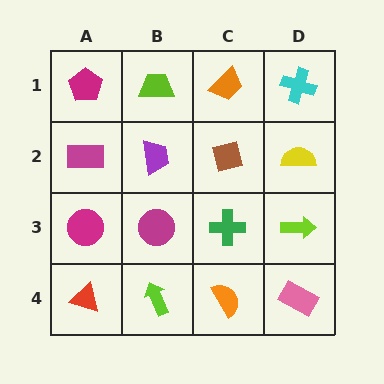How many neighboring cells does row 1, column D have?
2.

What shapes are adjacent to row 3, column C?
A brown square (row 2, column C), an orange semicircle (row 4, column C), a magenta circle (row 3, column B), a lime arrow (row 3, column D).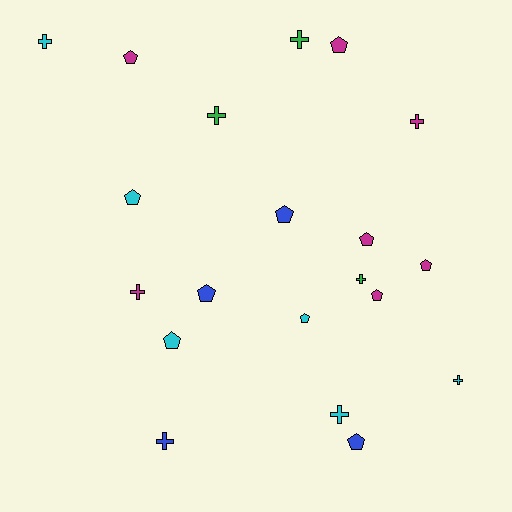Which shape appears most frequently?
Pentagon, with 11 objects.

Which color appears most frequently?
Magenta, with 7 objects.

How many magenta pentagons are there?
There are 5 magenta pentagons.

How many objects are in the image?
There are 20 objects.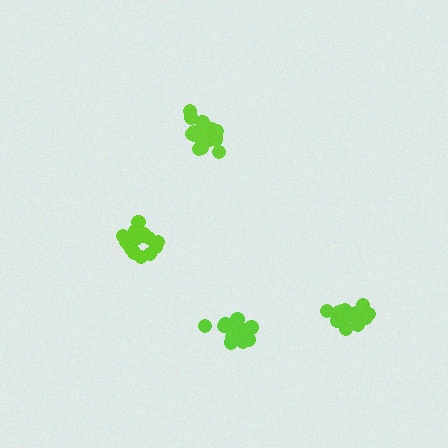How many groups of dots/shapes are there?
There are 4 groups.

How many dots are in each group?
Group 1: 18 dots, Group 2: 19 dots, Group 3: 17 dots, Group 4: 18 dots (72 total).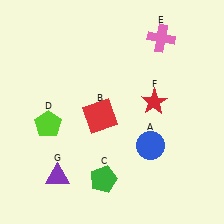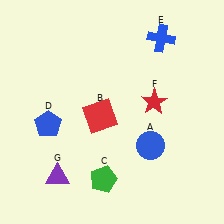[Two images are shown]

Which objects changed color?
D changed from lime to blue. E changed from pink to blue.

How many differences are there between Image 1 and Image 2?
There are 2 differences between the two images.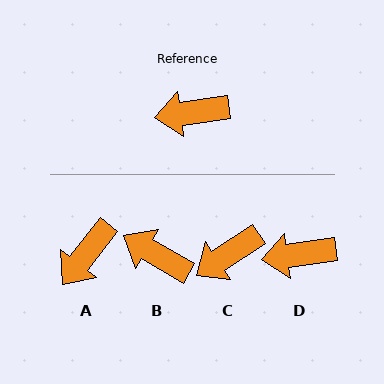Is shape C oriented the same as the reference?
No, it is off by about 25 degrees.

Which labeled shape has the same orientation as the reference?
D.